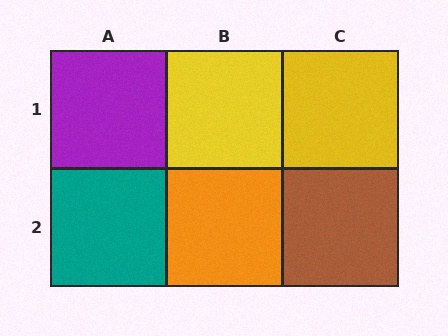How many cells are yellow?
2 cells are yellow.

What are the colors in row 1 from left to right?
Purple, yellow, yellow.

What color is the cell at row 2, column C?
Brown.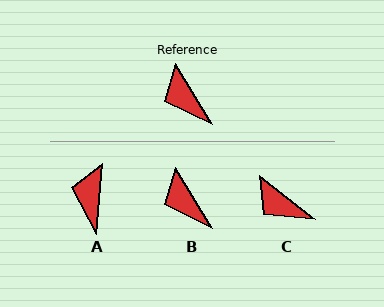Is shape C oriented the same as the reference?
No, it is off by about 21 degrees.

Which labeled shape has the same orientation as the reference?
B.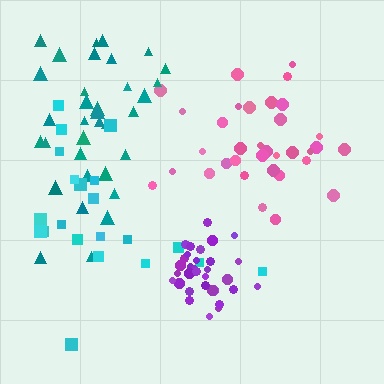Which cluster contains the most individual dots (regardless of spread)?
Pink (35).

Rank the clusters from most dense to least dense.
purple, pink, teal, cyan.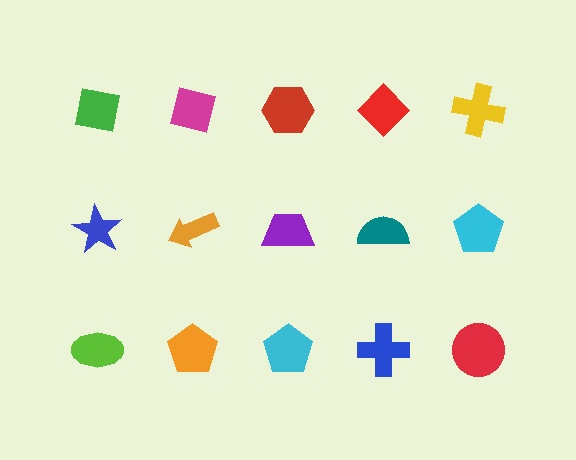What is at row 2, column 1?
A blue star.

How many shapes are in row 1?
5 shapes.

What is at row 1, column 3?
A red hexagon.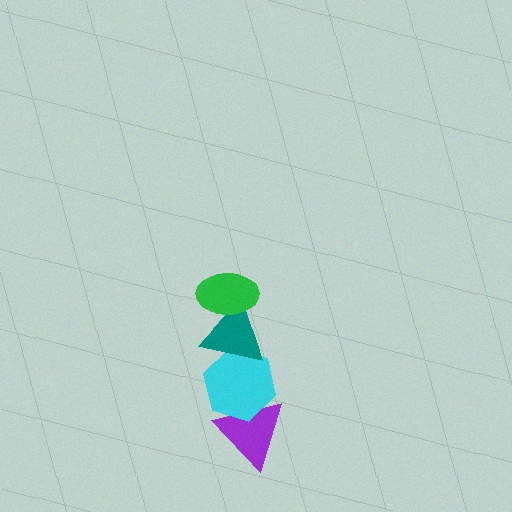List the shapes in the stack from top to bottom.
From top to bottom: the green ellipse, the teal triangle, the cyan hexagon, the purple triangle.